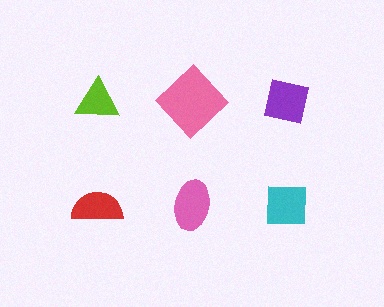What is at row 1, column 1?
A lime triangle.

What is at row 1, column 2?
A pink diamond.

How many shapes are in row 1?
3 shapes.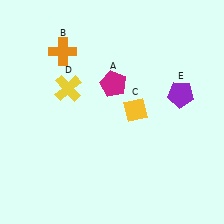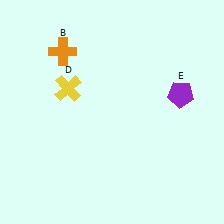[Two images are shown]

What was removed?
The yellow diamond (C), the magenta pentagon (A) were removed in Image 2.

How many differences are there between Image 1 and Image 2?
There are 2 differences between the two images.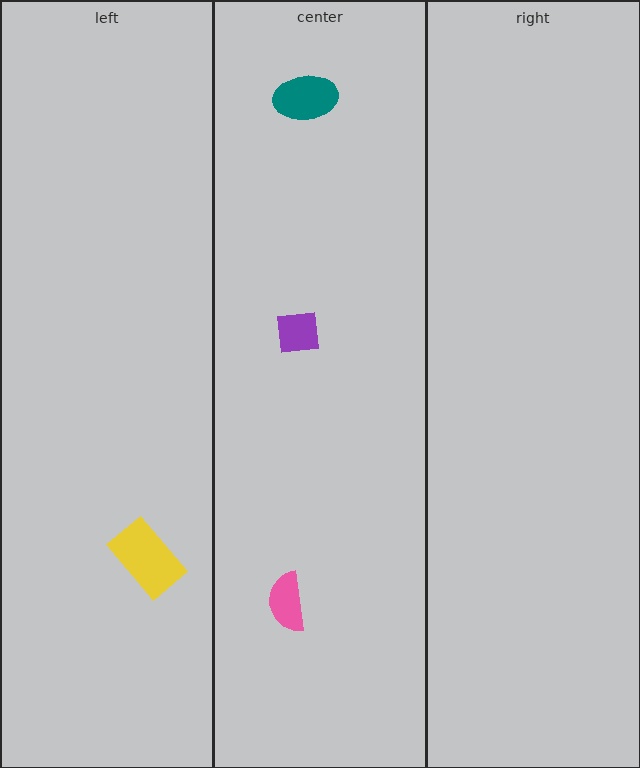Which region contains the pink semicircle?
The center region.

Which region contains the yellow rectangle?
The left region.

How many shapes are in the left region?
1.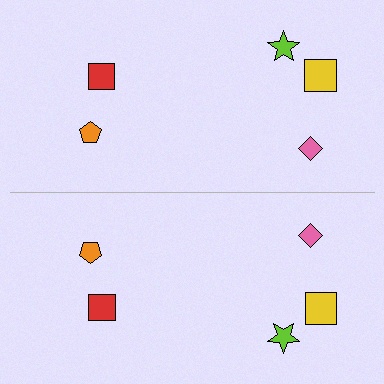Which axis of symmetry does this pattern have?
The pattern has a horizontal axis of symmetry running through the center of the image.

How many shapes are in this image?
There are 10 shapes in this image.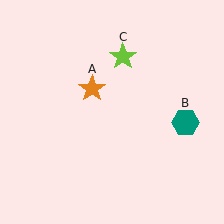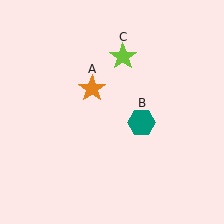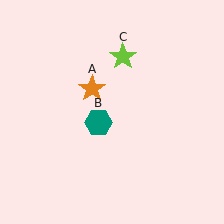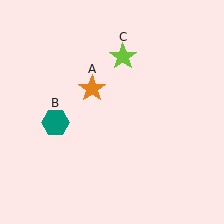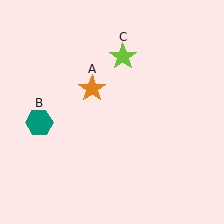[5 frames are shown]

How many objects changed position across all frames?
1 object changed position: teal hexagon (object B).